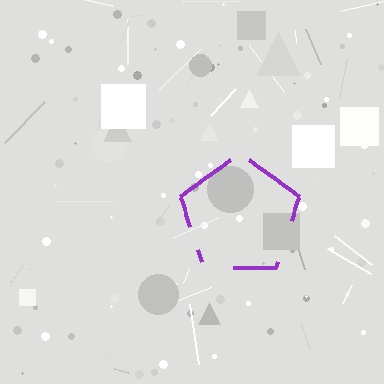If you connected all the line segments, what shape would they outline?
They would outline a pentagon.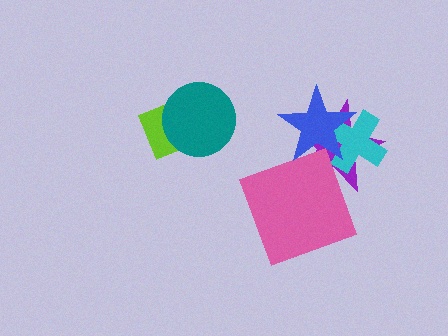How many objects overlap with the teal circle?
1 object overlaps with the teal circle.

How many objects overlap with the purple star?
3 objects overlap with the purple star.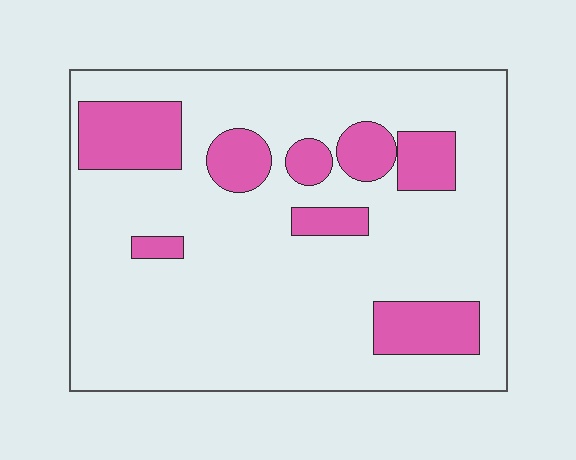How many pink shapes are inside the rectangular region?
8.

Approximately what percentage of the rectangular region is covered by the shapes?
Approximately 20%.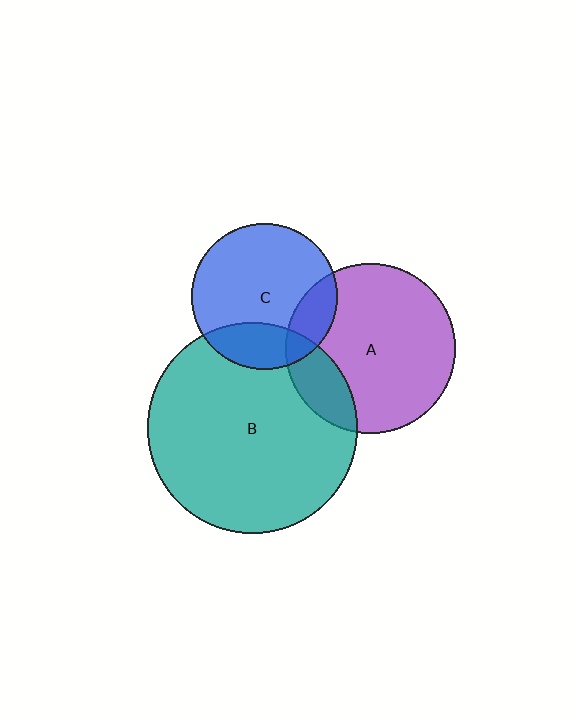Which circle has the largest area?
Circle B (teal).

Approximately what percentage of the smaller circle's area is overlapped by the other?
Approximately 15%.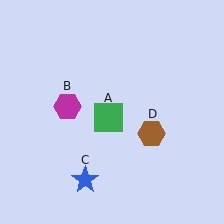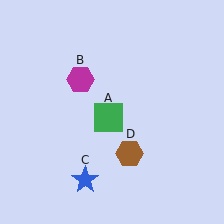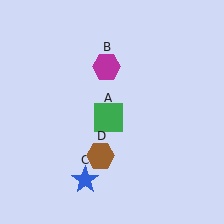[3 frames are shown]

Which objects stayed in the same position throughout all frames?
Green square (object A) and blue star (object C) remained stationary.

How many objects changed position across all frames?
2 objects changed position: magenta hexagon (object B), brown hexagon (object D).